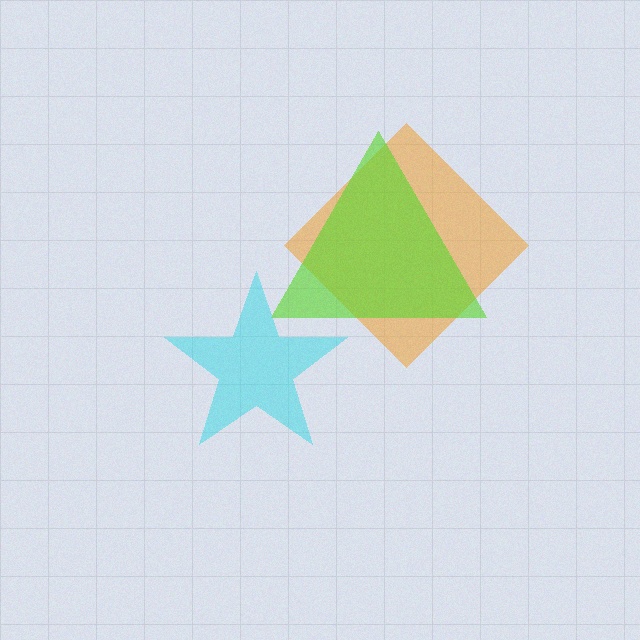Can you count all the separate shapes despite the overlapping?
Yes, there are 3 separate shapes.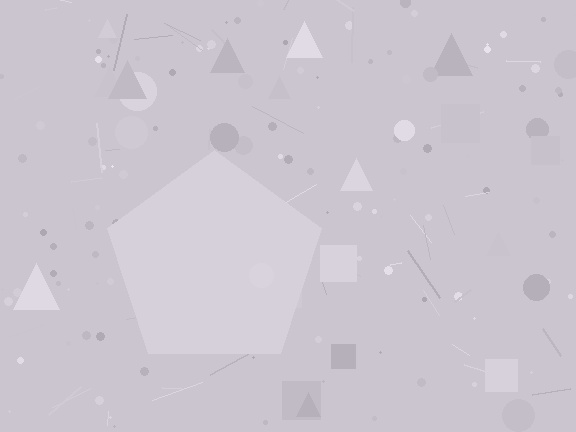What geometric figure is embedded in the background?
A pentagon is embedded in the background.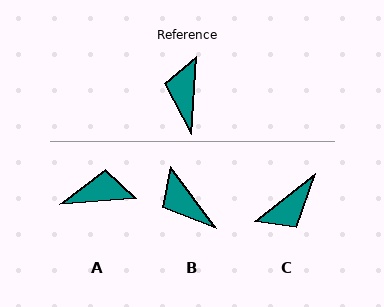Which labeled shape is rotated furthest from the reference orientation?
C, about 133 degrees away.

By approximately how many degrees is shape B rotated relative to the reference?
Approximately 40 degrees counter-clockwise.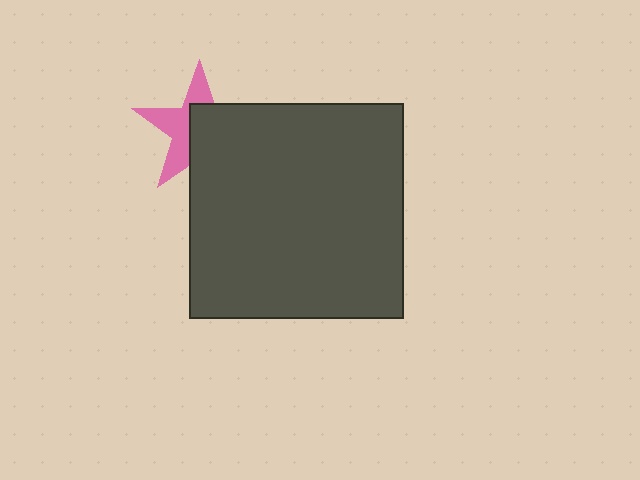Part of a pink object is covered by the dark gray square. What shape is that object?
It is a star.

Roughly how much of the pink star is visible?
About half of it is visible (roughly 46%).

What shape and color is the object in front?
The object in front is a dark gray square.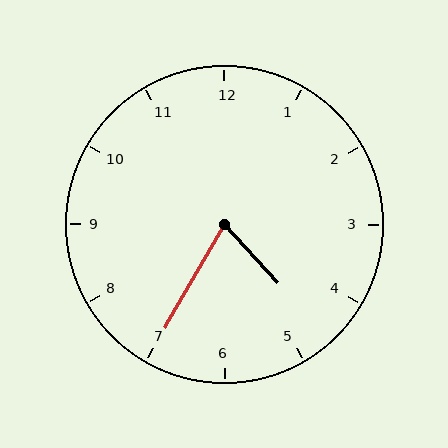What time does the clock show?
4:35.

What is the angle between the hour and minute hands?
Approximately 72 degrees.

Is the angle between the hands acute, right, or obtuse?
It is acute.